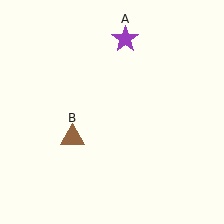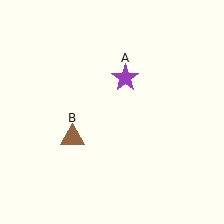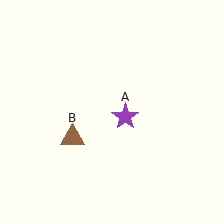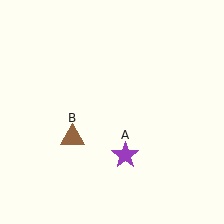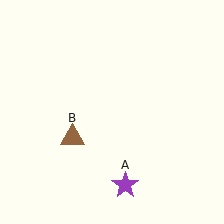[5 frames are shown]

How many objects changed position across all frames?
1 object changed position: purple star (object A).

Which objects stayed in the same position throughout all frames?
Brown triangle (object B) remained stationary.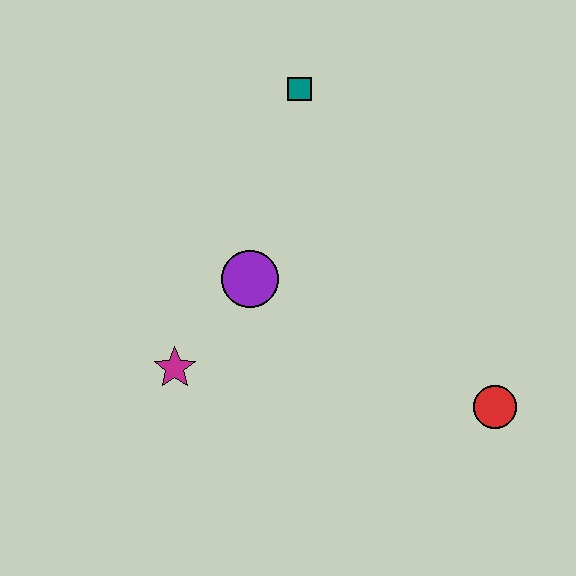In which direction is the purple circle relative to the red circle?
The purple circle is to the left of the red circle.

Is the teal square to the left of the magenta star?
No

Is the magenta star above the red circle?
Yes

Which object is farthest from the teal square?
The red circle is farthest from the teal square.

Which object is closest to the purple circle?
The magenta star is closest to the purple circle.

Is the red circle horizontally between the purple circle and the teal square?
No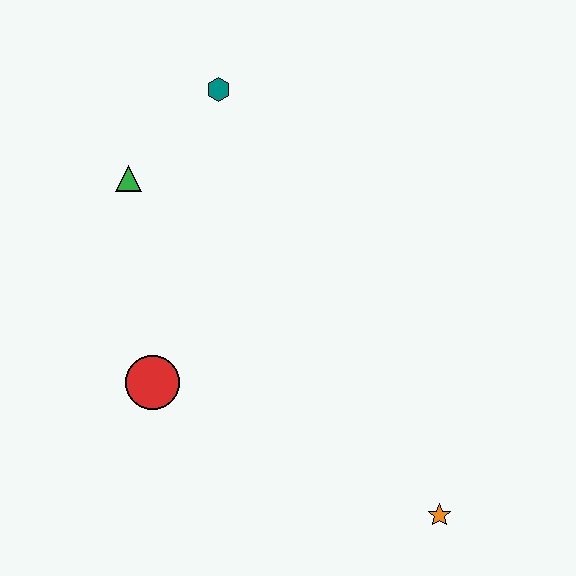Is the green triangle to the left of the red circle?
Yes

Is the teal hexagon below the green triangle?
No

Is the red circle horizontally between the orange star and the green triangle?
Yes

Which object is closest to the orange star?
The red circle is closest to the orange star.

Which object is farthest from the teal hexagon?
The orange star is farthest from the teal hexagon.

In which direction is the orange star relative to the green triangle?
The orange star is below the green triangle.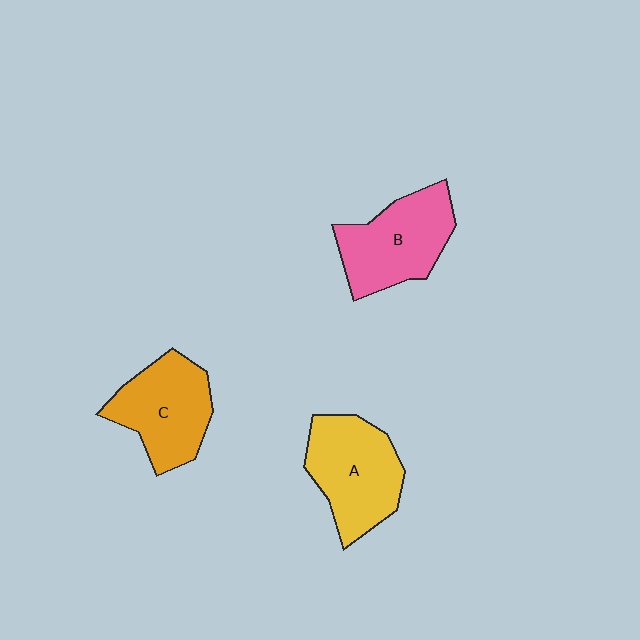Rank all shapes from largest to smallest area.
From largest to smallest: A (yellow), B (pink), C (orange).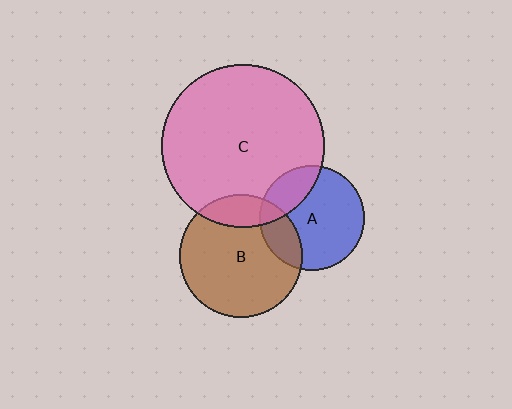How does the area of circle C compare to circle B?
Approximately 1.8 times.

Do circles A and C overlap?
Yes.